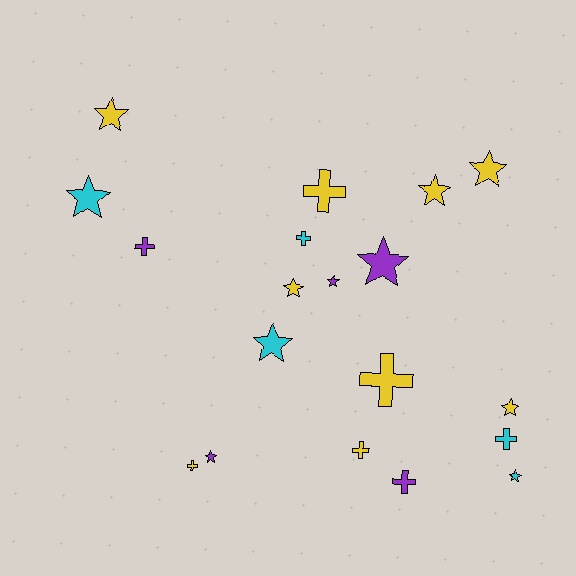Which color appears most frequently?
Yellow, with 9 objects.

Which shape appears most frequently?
Star, with 11 objects.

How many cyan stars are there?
There are 3 cyan stars.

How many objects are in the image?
There are 19 objects.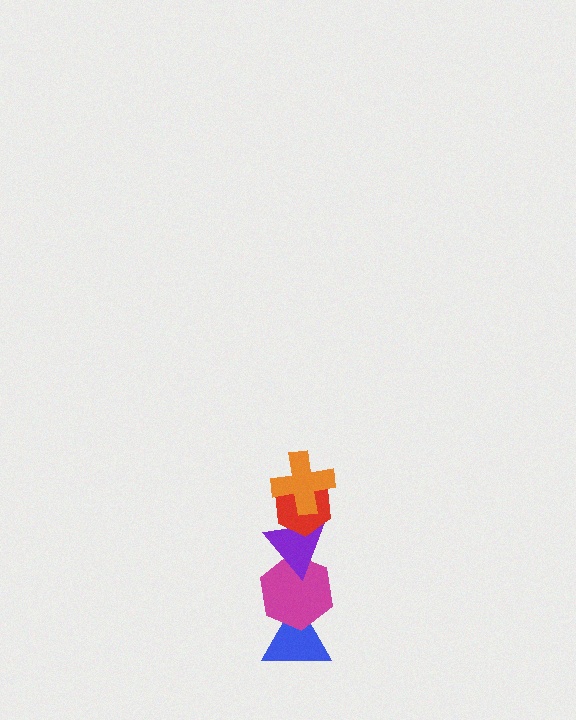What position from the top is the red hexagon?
The red hexagon is 2nd from the top.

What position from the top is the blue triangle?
The blue triangle is 5th from the top.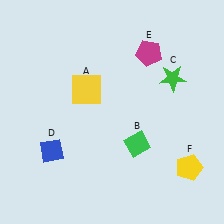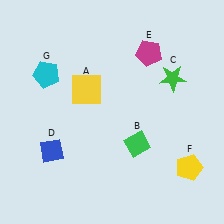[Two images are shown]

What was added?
A cyan pentagon (G) was added in Image 2.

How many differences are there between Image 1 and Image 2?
There is 1 difference between the two images.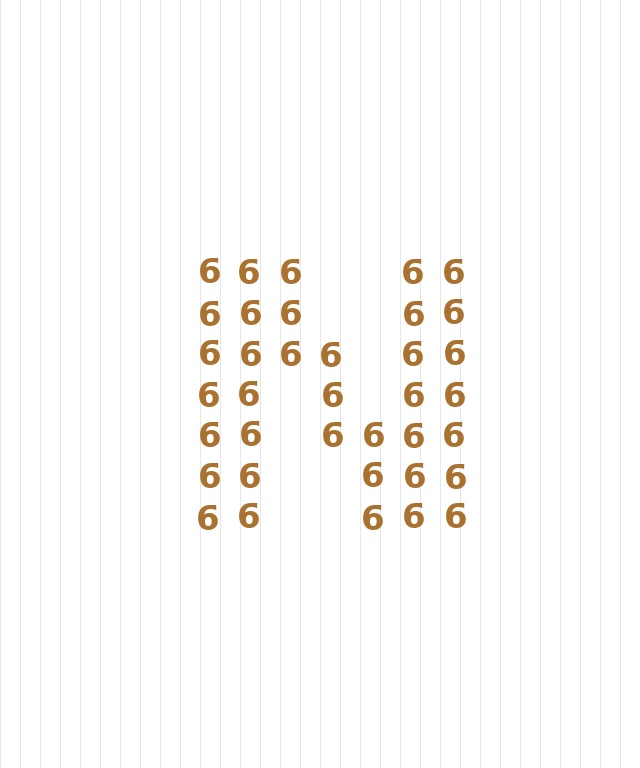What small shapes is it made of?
It is made of small digit 6's.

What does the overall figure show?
The overall figure shows the letter N.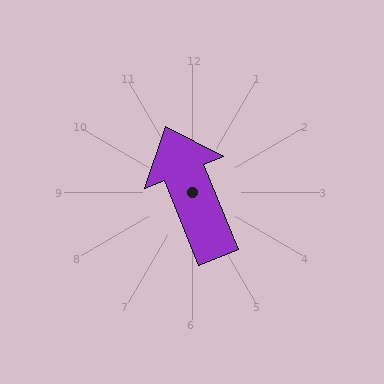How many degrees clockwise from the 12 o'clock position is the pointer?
Approximately 338 degrees.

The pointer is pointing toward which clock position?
Roughly 11 o'clock.